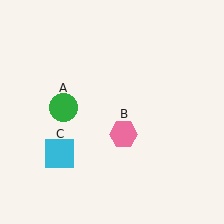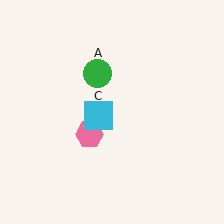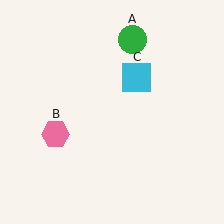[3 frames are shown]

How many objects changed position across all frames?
3 objects changed position: green circle (object A), pink hexagon (object B), cyan square (object C).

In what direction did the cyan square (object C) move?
The cyan square (object C) moved up and to the right.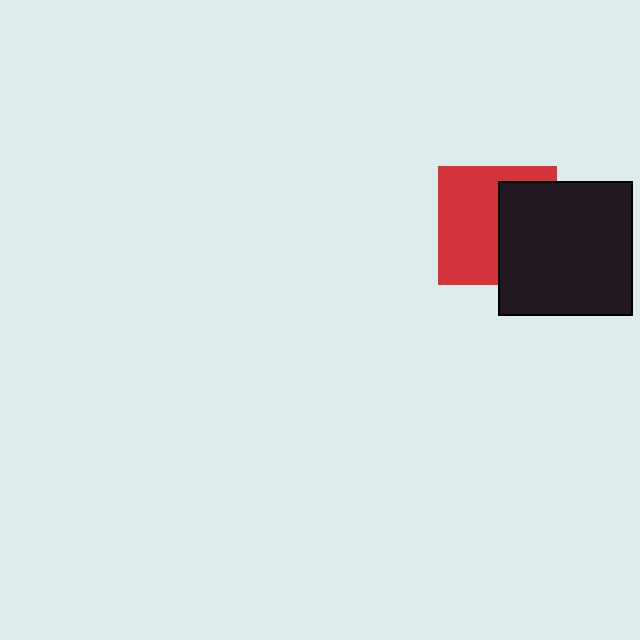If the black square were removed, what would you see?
You would see the complete red square.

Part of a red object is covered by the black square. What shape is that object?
It is a square.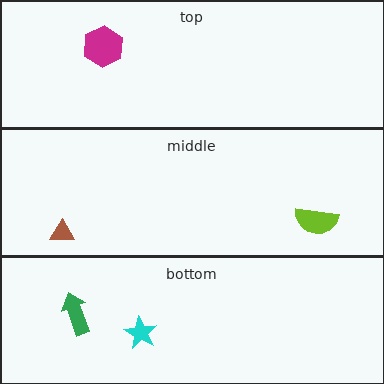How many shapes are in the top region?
1.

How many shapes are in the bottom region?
2.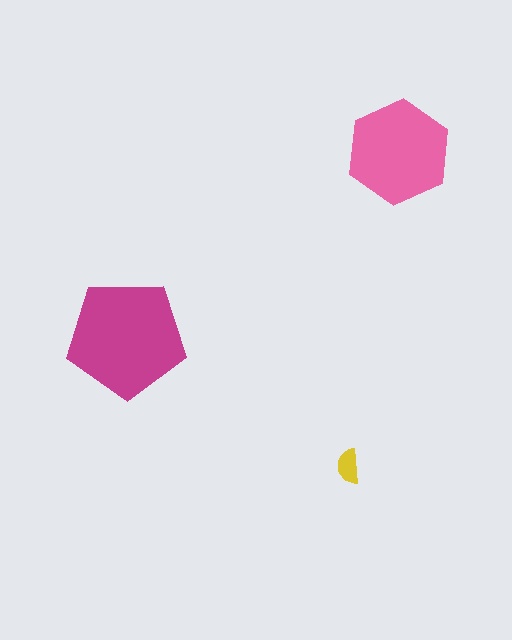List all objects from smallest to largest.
The yellow semicircle, the pink hexagon, the magenta pentagon.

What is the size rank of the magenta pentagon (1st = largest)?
1st.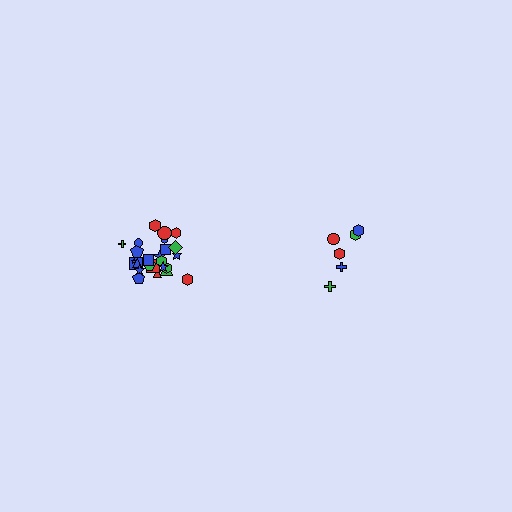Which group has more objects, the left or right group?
The left group.